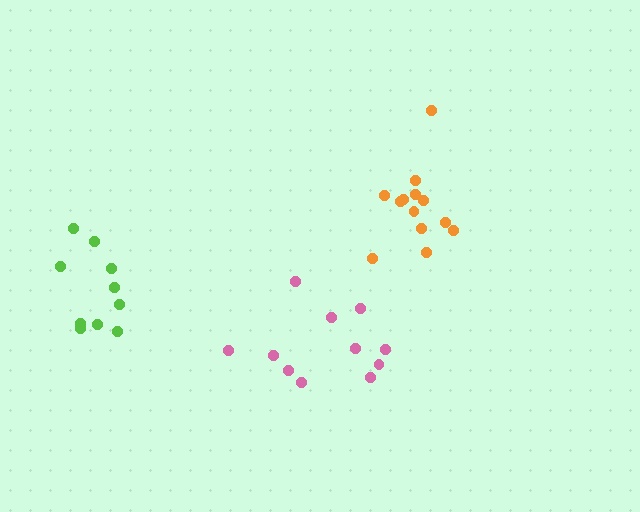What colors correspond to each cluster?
The clusters are colored: orange, lime, pink.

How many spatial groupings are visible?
There are 3 spatial groupings.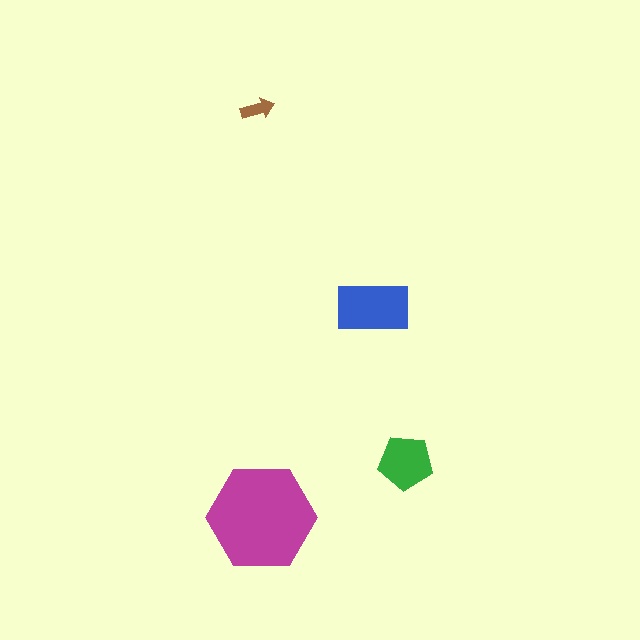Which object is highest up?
The brown arrow is topmost.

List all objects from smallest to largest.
The brown arrow, the green pentagon, the blue rectangle, the magenta hexagon.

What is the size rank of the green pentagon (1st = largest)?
3rd.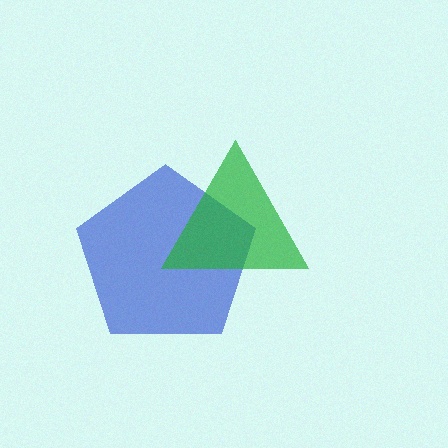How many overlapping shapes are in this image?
There are 2 overlapping shapes in the image.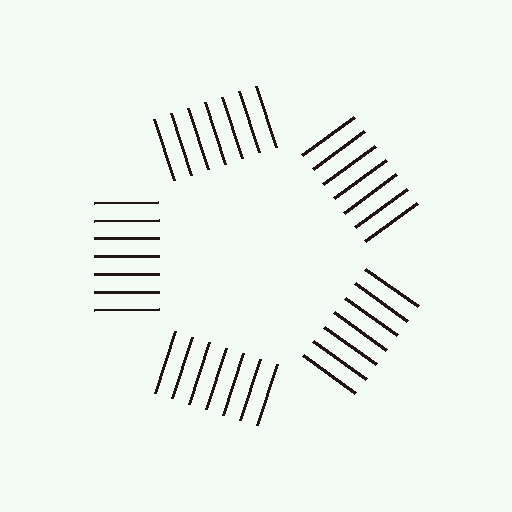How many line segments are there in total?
35 — 7 along each of the 5 edges.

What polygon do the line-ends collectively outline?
An illusory pentagon — the line segments terminate on its edges but no continuous stroke is drawn.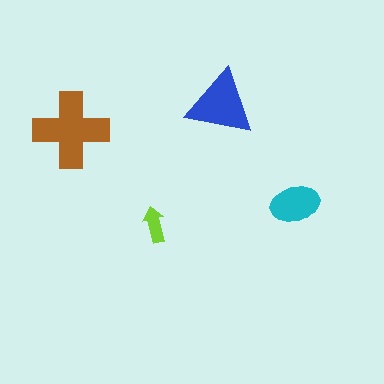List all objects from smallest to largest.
The lime arrow, the cyan ellipse, the blue triangle, the brown cross.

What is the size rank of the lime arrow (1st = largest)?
4th.